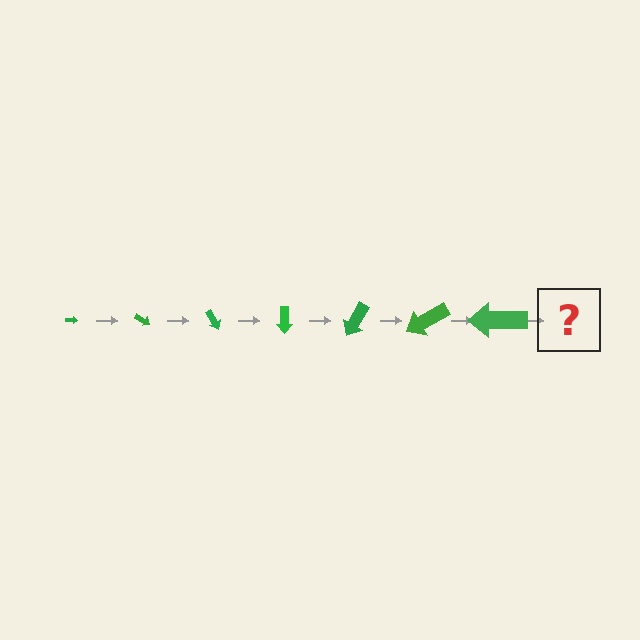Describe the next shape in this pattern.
It should be an arrow, larger than the previous one and rotated 210 degrees from the start.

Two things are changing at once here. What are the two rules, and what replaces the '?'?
The two rules are that the arrow grows larger each step and it rotates 30 degrees each step. The '?' should be an arrow, larger than the previous one and rotated 210 degrees from the start.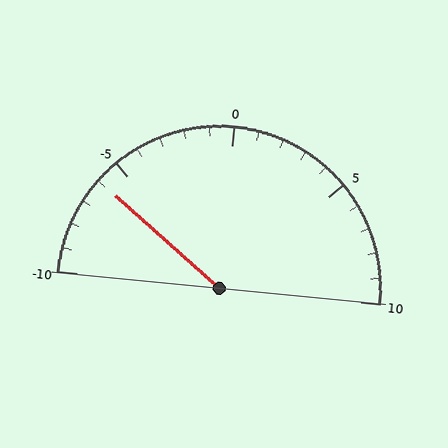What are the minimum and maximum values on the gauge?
The gauge ranges from -10 to 10.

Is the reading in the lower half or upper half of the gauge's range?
The reading is in the lower half of the range (-10 to 10).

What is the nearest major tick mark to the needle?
The nearest major tick mark is -5.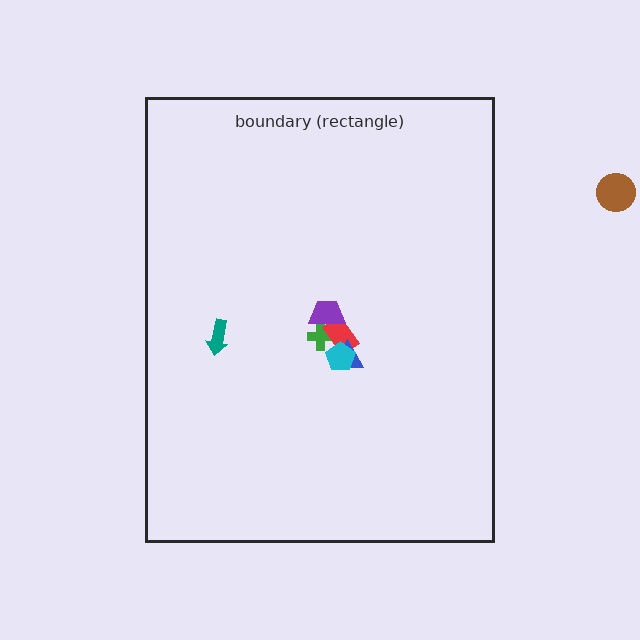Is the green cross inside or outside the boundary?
Inside.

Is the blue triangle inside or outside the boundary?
Inside.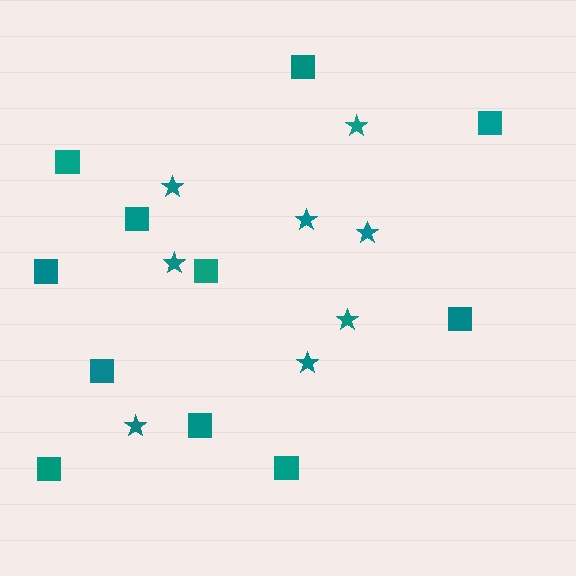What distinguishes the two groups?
There are 2 groups: one group of stars (8) and one group of squares (11).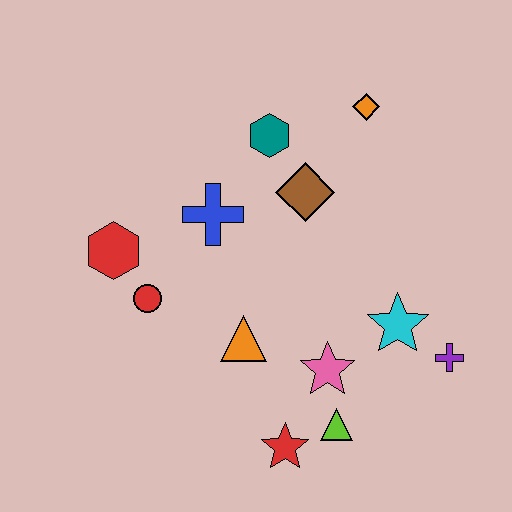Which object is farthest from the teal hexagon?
The red star is farthest from the teal hexagon.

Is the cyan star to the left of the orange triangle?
No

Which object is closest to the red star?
The lime triangle is closest to the red star.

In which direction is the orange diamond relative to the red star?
The orange diamond is above the red star.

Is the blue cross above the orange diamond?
No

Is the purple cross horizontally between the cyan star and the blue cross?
No